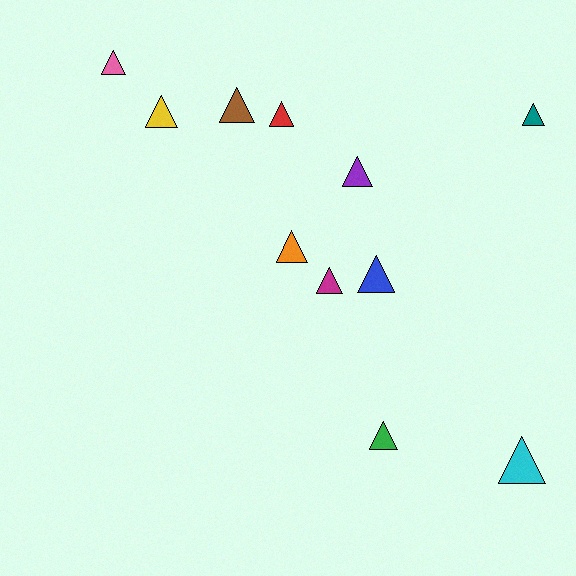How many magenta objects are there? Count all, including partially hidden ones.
There is 1 magenta object.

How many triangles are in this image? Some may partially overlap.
There are 11 triangles.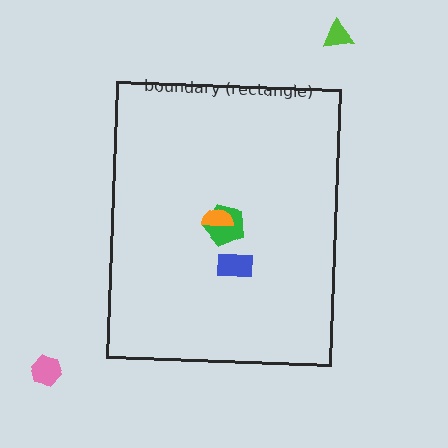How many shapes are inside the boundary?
3 inside, 2 outside.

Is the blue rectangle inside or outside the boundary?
Inside.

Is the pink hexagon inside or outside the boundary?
Outside.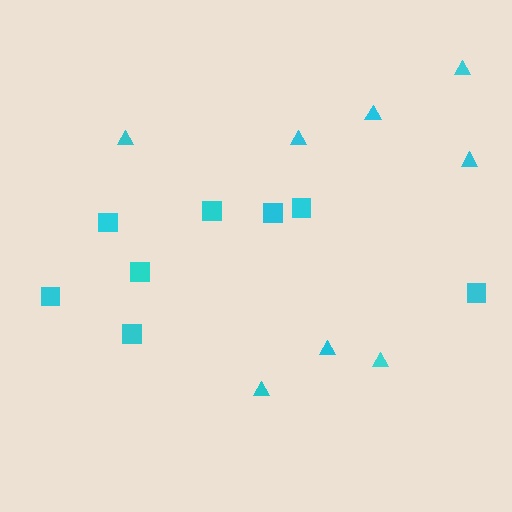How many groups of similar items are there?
There are 2 groups: one group of triangles (8) and one group of squares (8).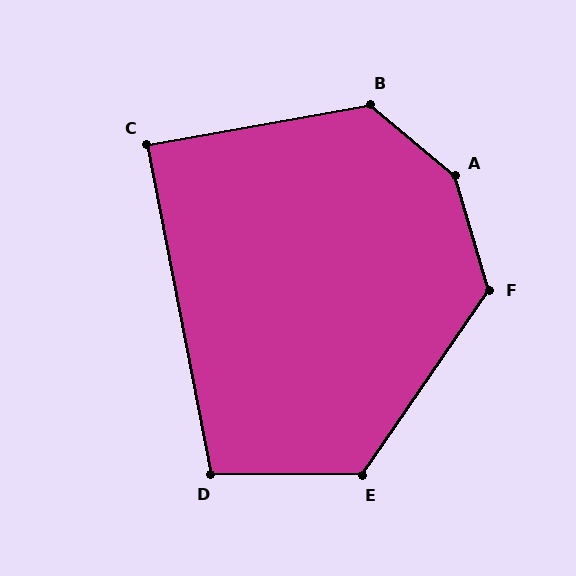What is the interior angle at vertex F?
Approximately 129 degrees (obtuse).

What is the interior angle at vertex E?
Approximately 124 degrees (obtuse).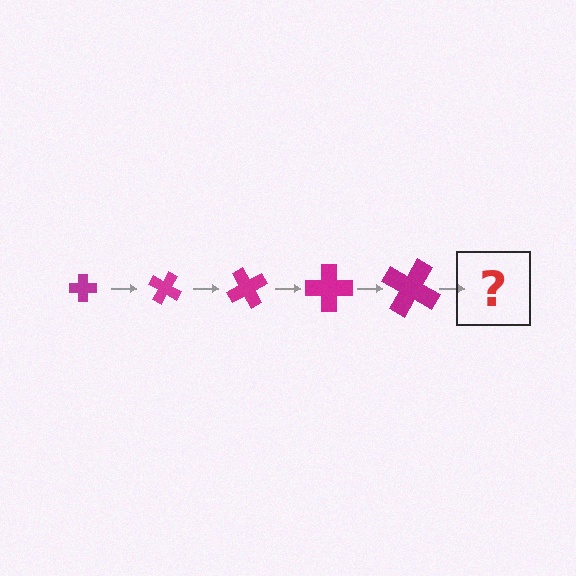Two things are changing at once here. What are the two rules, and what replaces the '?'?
The two rules are that the cross grows larger each step and it rotates 30 degrees each step. The '?' should be a cross, larger than the previous one and rotated 150 degrees from the start.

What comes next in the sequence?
The next element should be a cross, larger than the previous one and rotated 150 degrees from the start.